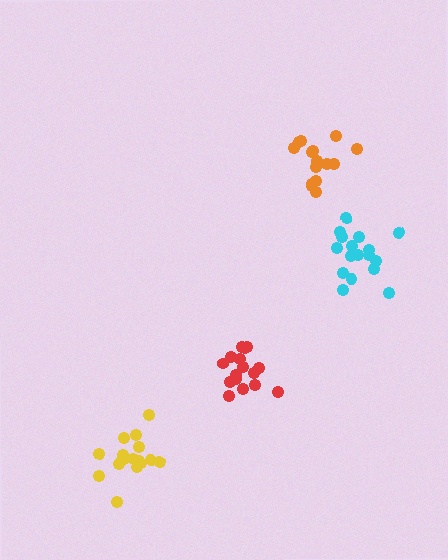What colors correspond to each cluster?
The clusters are colored: red, yellow, orange, cyan.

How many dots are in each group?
Group 1: 16 dots, Group 2: 16 dots, Group 3: 15 dots, Group 4: 17 dots (64 total).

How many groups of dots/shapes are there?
There are 4 groups.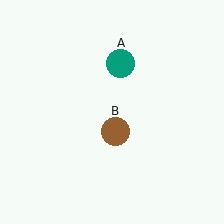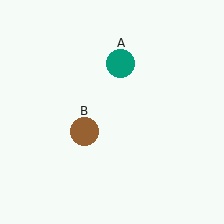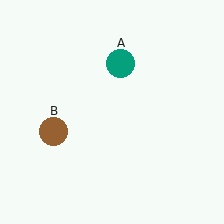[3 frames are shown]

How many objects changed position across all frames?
1 object changed position: brown circle (object B).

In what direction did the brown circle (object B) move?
The brown circle (object B) moved left.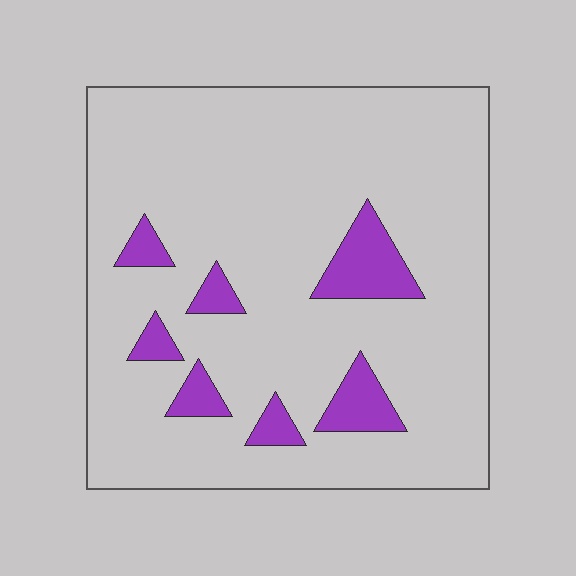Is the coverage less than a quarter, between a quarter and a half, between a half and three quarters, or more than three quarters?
Less than a quarter.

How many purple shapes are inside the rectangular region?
7.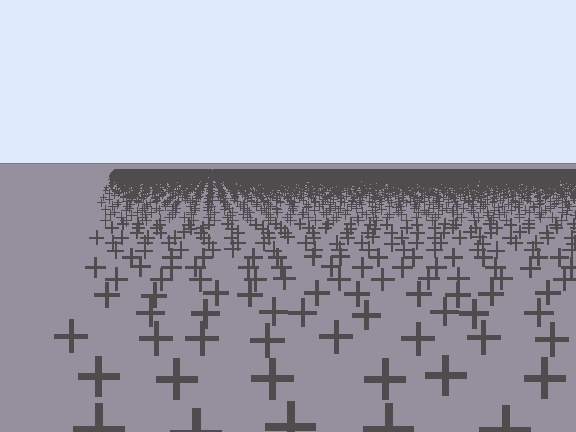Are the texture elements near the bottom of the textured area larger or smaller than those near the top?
Larger. Near the bottom, elements are closer to the viewer and appear at a bigger on-screen size.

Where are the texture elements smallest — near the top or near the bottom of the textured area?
Near the top.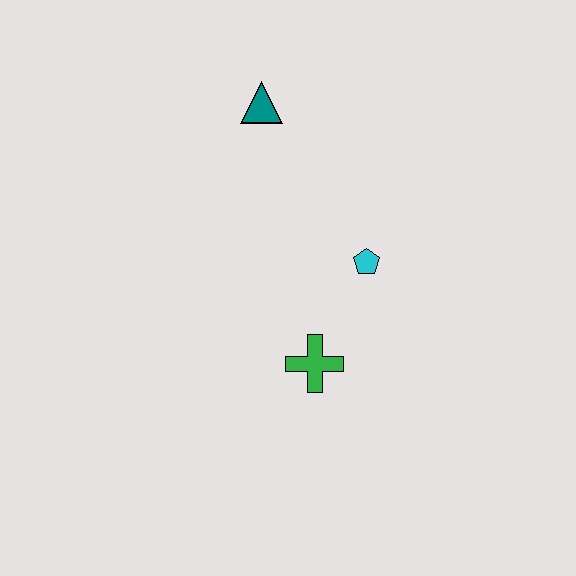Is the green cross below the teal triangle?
Yes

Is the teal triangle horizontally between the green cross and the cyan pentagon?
No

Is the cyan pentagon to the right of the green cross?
Yes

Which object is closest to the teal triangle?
The cyan pentagon is closest to the teal triangle.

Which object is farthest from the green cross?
The teal triangle is farthest from the green cross.